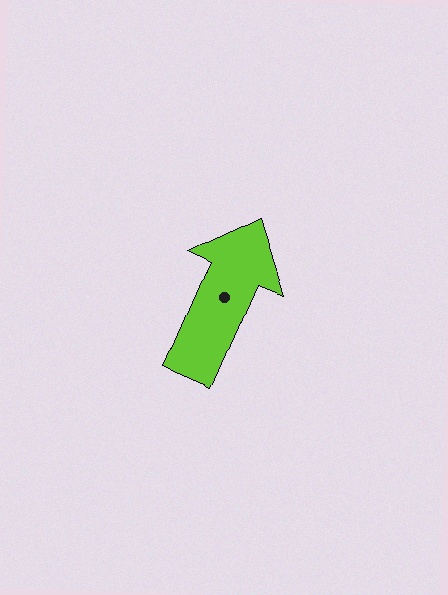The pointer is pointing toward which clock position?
Roughly 1 o'clock.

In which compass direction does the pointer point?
Northeast.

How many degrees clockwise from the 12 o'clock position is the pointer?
Approximately 24 degrees.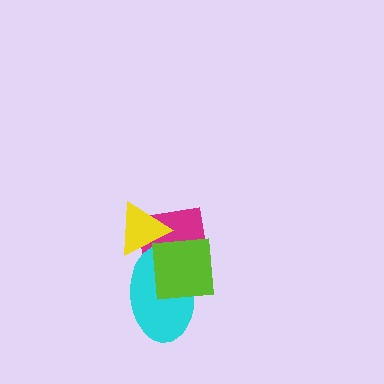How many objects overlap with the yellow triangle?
2 objects overlap with the yellow triangle.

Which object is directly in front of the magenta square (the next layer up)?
The cyan ellipse is directly in front of the magenta square.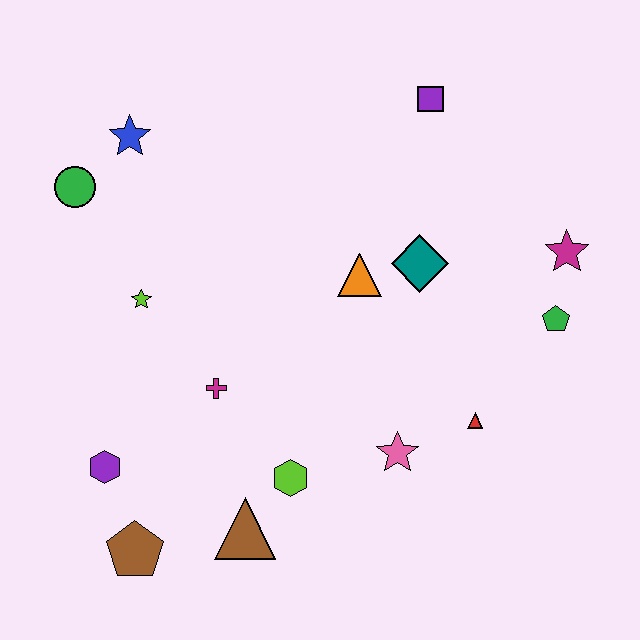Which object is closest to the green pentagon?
The magenta star is closest to the green pentagon.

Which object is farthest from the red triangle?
The green circle is farthest from the red triangle.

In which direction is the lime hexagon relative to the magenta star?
The lime hexagon is to the left of the magenta star.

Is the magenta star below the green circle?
Yes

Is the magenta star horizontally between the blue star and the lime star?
No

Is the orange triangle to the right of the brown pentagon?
Yes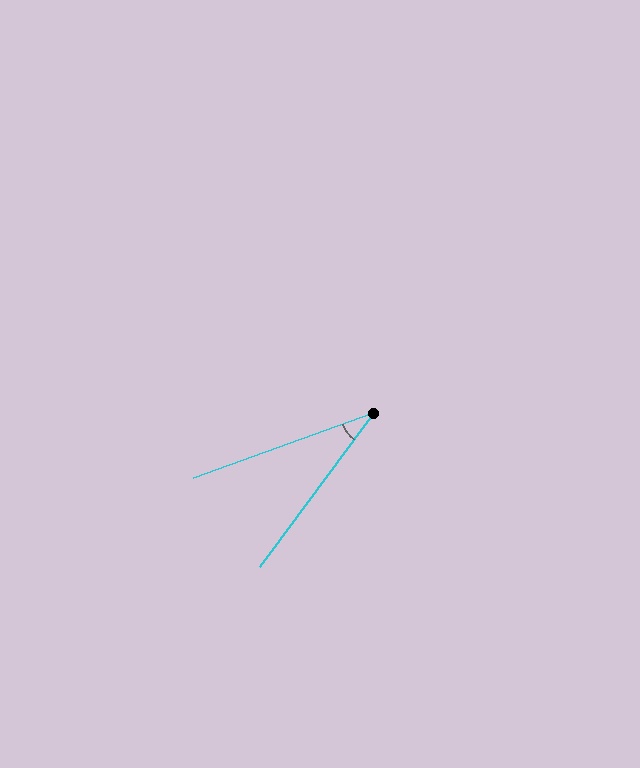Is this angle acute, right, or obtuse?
It is acute.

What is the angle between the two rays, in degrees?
Approximately 34 degrees.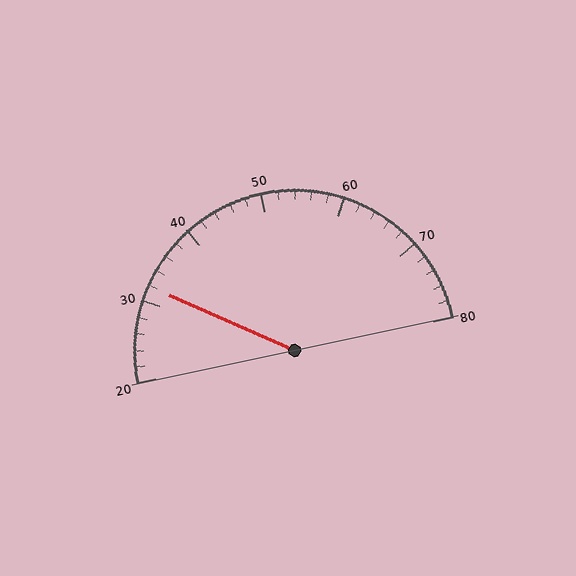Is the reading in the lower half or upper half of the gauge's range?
The reading is in the lower half of the range (20 to 80).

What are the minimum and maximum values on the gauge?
The gauge ranges from 20 to 80.